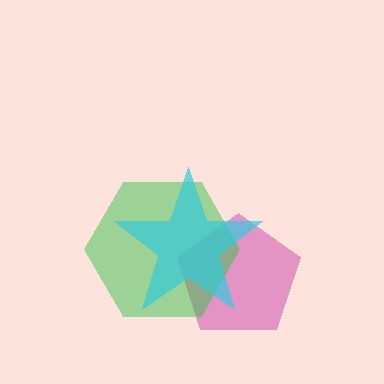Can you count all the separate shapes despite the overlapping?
Yes, there are 3 separate shapes.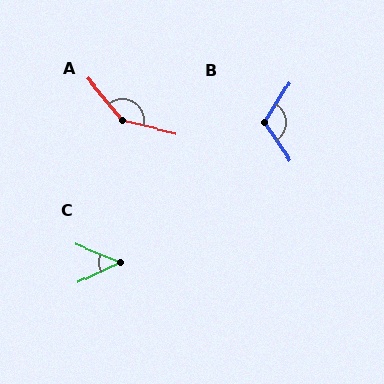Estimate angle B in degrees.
Approximately 114 degrees.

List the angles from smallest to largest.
C (47°), B (114°), A (143°).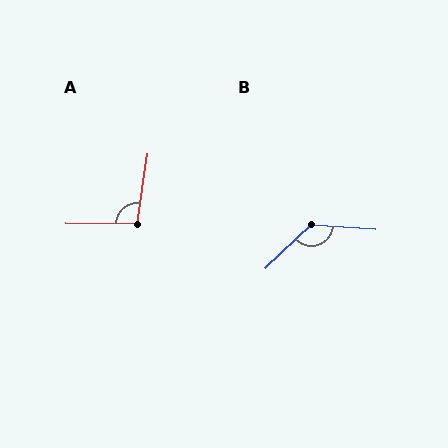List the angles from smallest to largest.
A (98°), B (132°).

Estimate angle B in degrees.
Approximately 132 degrees.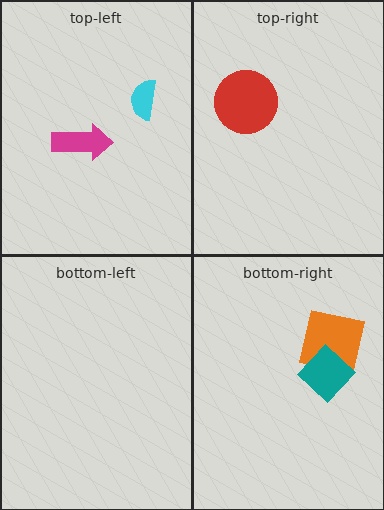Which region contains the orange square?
The bottom-right region.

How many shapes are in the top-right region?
1.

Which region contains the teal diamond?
The bottom-right region.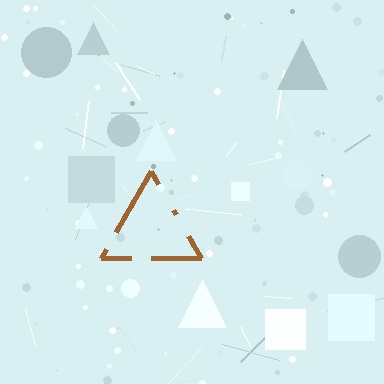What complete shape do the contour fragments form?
The contour fragments form a triangle.